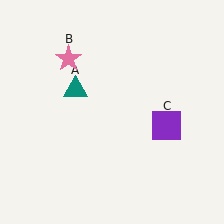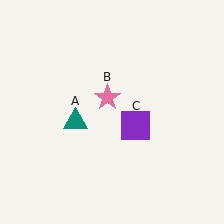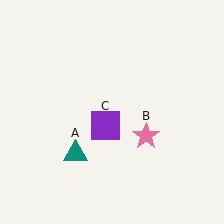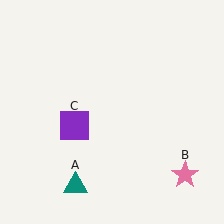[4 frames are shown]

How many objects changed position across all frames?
3 objects changed position: teal triangle (object A), pink star (object B), purple square (object C).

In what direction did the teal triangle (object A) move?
The teal triangle (object A) moved down.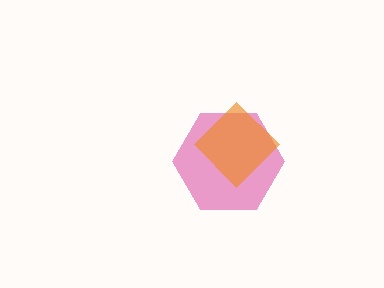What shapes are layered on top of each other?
The layered shapes are: a magenta hexagon, an orange diamond.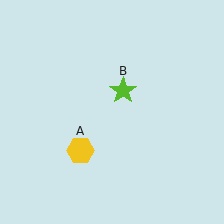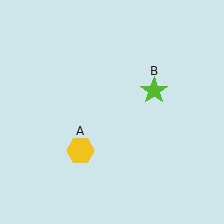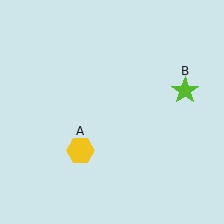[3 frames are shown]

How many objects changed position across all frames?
1 object changed position: lime star (object B).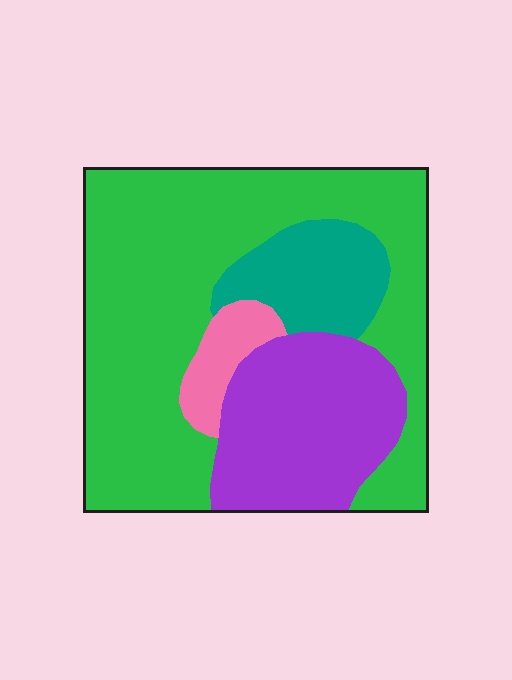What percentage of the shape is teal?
Teal covers 12% of the shape.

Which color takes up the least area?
Pink, at roughly 5%.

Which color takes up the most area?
Green, at roughly 60%.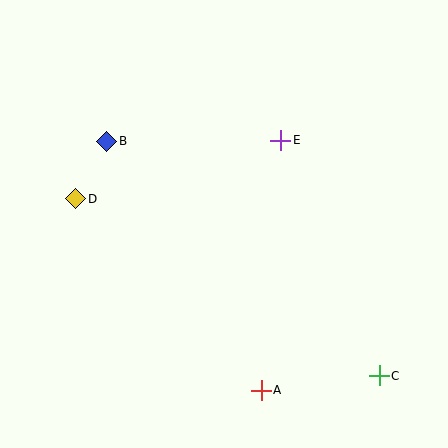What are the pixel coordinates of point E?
Point E is at (281, 140).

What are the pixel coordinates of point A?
Point A is at (261, 390).